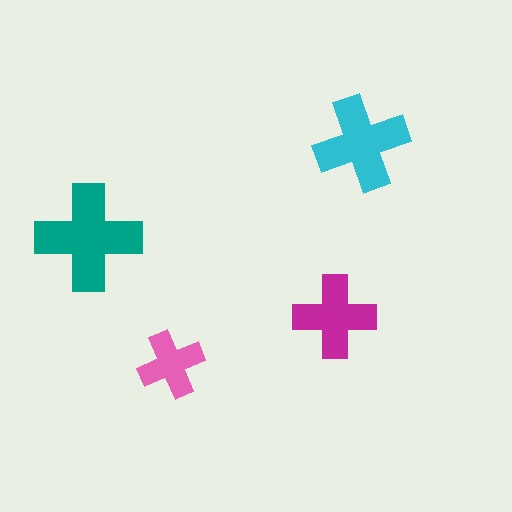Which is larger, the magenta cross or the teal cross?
The teal one.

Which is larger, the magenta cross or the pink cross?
The magenta one.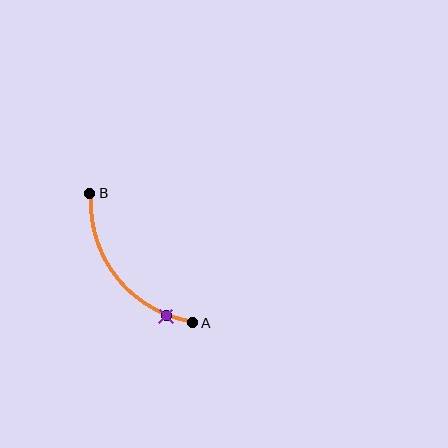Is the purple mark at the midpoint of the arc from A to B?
No. The purple mark lies on the arc but is closer to endpoint A. The arc midpoint would be at the point on the curve equidistant along the arc from both A and B.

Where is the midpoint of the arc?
The arc midpoint is the point on the curve farthest from the straight line joining A and B. It sits below and to the left of that line.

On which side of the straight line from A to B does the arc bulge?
The arc bulges below and to the left of the straight line connecting A and B.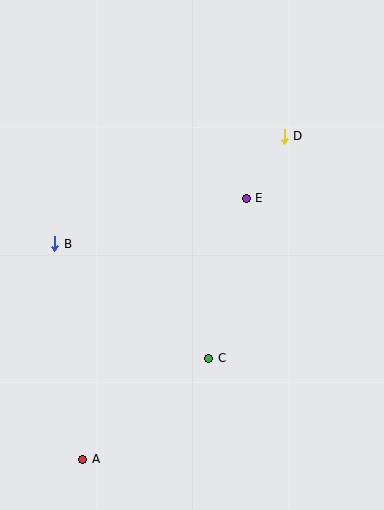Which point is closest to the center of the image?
Point E at (246, 198) is closest to the center.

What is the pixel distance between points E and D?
The distance between E and D is 72 pixels.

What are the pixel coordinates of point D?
Point D is at (284, 136).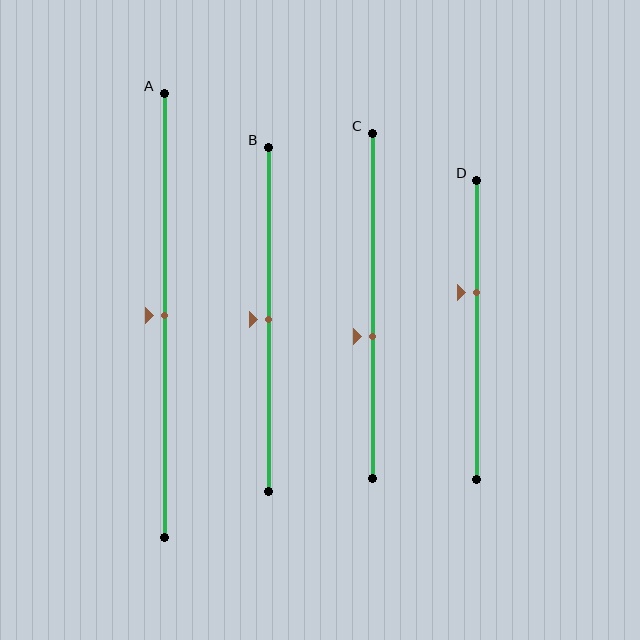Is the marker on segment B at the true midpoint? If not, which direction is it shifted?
Yes, the marker on segment B is at the true midpoint.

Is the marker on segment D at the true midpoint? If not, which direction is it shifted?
No, the marker on segment D is shifted upward by about 13% of the segment length.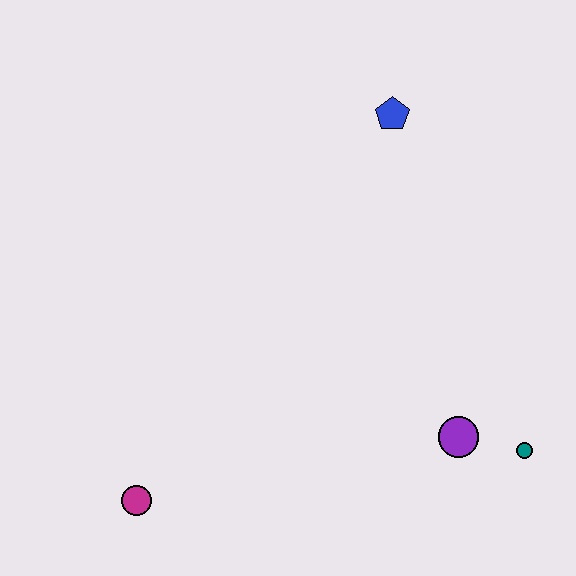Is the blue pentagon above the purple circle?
Yes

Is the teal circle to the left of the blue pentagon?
No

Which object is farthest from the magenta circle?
The blue pentagon is farthest from the magenta circle.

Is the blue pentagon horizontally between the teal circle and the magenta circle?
Yes